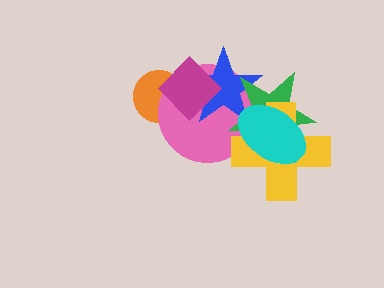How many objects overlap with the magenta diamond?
3 objects overlap with the magenta diamond.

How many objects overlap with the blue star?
4 objects overlap with the blue star.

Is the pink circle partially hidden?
Yes, it is partially covered by another shape.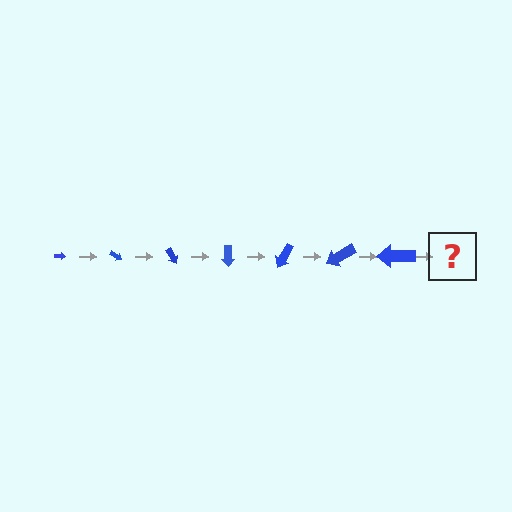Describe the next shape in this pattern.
It should be an arrow, larger than the previous one and rotated 210 degrees from the start.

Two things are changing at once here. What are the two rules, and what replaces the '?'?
The two rules are that the arrow grows larger each step and it rotates 30 degrees each step. The '?' should be an arrow, larger than the previous one and rotated 210 degrees from the start.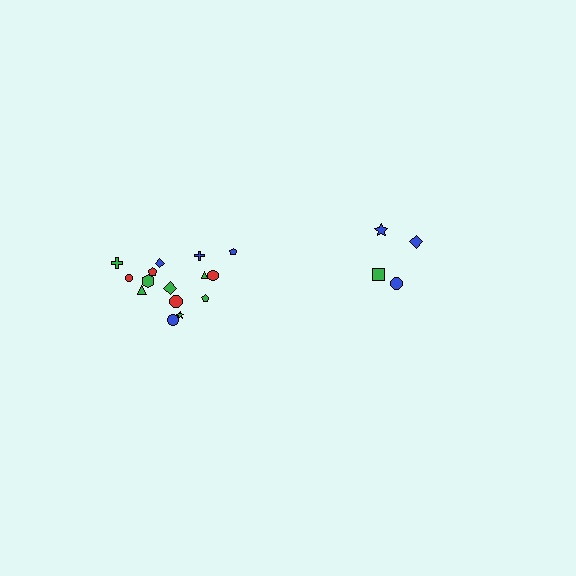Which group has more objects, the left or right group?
The left group.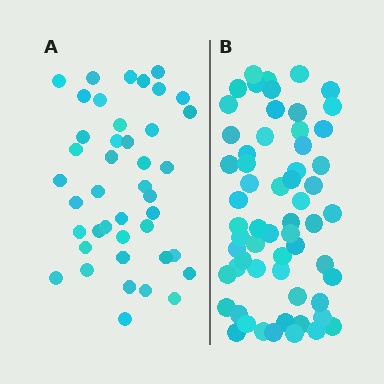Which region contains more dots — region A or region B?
Region B (the right region) has more dots.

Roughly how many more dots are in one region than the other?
Region B has approximately 20 more dots than region A.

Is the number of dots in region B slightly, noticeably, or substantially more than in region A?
Region B has noticeably more, but not dramatically so. The ratio is roughly 1.4 to 1.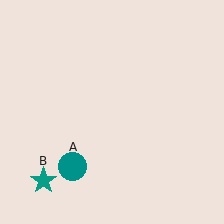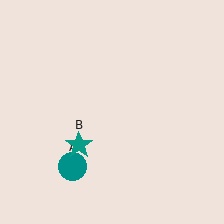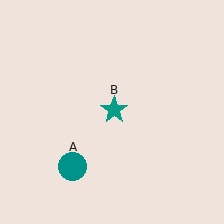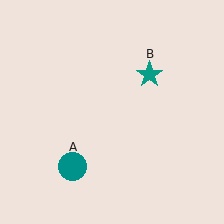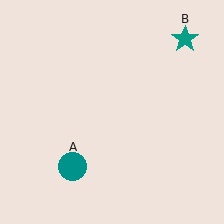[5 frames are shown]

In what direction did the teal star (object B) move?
The teal star (object B) moved up and to the right.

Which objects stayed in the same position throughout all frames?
Teal circle (object A) remained stationary.